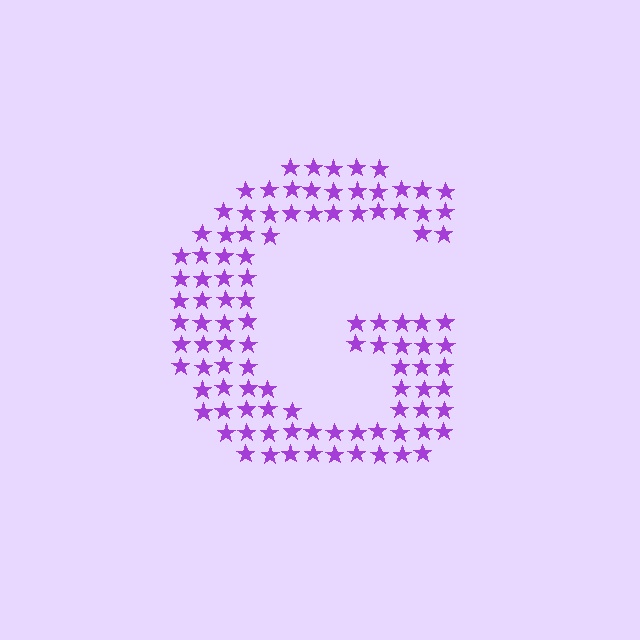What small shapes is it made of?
It is made of small stars.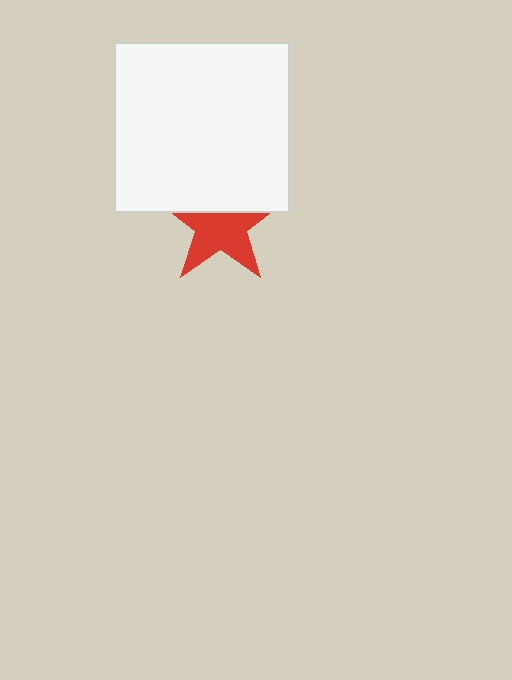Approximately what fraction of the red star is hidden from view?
Roughly 40% of the red star is hidden behind the white rectangle.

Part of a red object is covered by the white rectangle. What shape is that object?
It is a star.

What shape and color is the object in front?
The object in front is a white rectangle.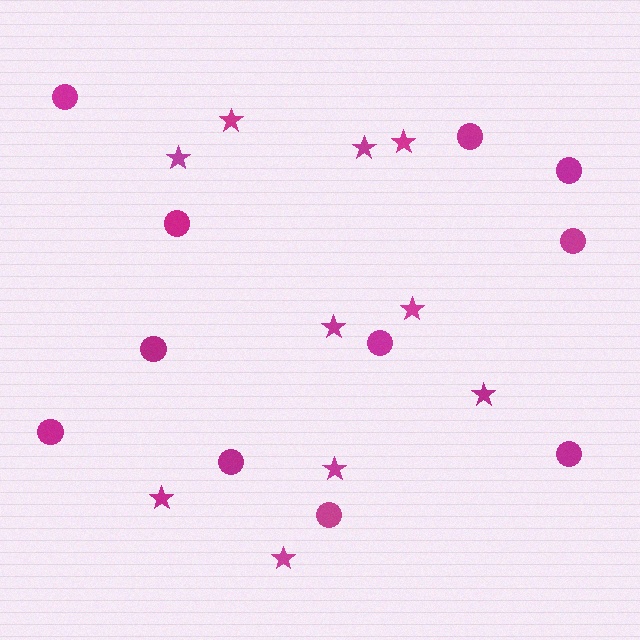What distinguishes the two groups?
There are 2 groups: one group of stars (10) and one group of circles (11).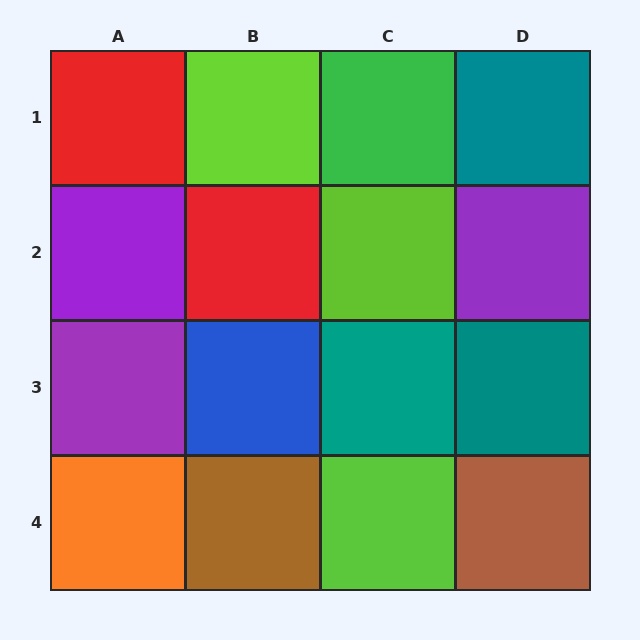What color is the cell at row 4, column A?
Orange.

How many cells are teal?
3 cells are teal.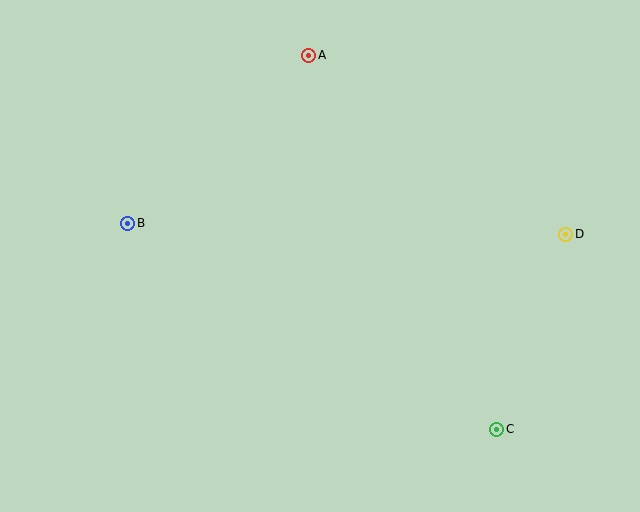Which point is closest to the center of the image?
Point B at (128, 223) is closest to the center.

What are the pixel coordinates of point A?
Point A is at (309, 55).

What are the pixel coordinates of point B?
Point B is at (128, 223).